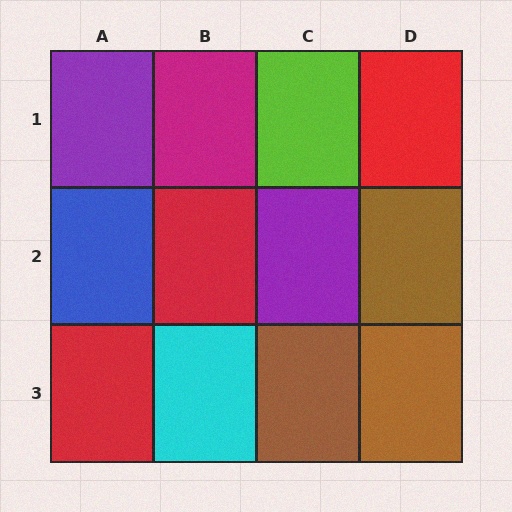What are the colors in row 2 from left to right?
Blue, red, purple, brown.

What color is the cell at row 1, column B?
Magenta.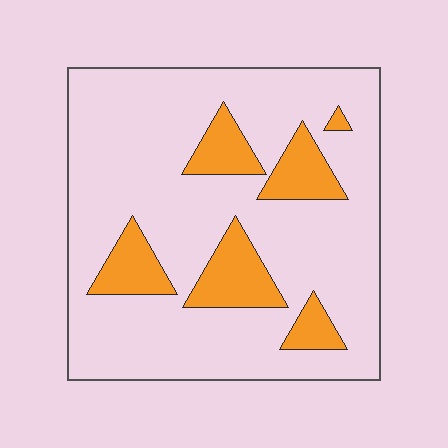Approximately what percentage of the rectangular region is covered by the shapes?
Approximately 20%.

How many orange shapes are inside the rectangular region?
6.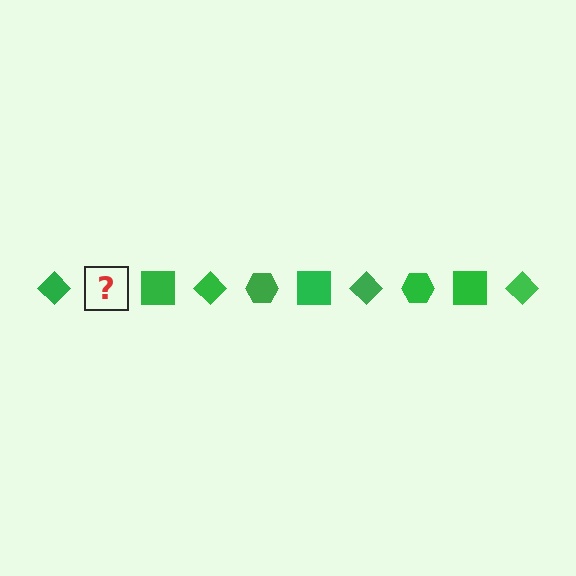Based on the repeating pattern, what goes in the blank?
The blank should be a green hexagon.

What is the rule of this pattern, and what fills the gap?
The rule is that the pattern cycles through diamond, hexagon, square shapes in green. The gap should be filled with a green hexagon.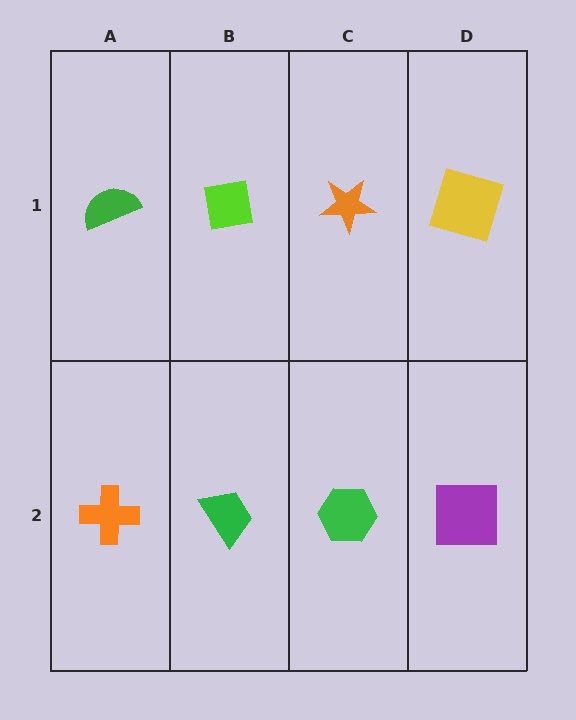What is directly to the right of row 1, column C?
A yellow square.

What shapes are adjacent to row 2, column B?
A lime square (row 1, column B), an orange cross (row 2, column A), a green hexagon (row 2, column C).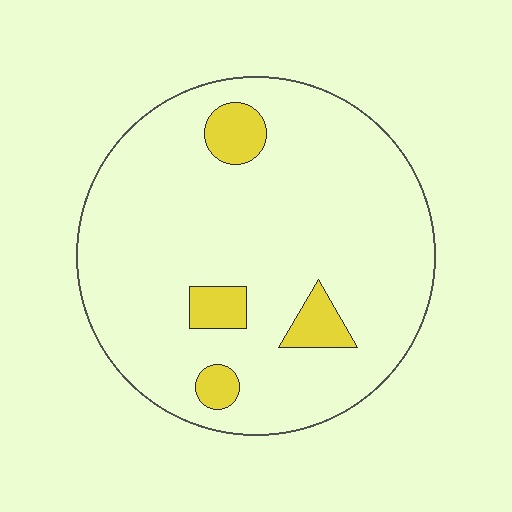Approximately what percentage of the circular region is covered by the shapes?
Approximately 10%.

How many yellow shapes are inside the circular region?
4.